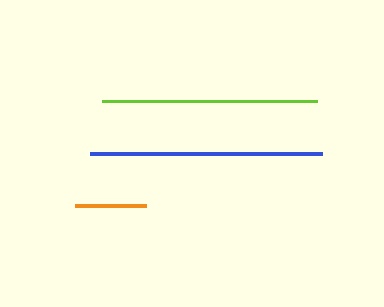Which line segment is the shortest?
The orange line is the shortest at approximately 72 pixels.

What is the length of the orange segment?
The orange segment is approximately 72 pixels long.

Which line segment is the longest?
The blue line is the longest at approximately 232 pixels.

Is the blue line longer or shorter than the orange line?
The blue line is longer than the orange line.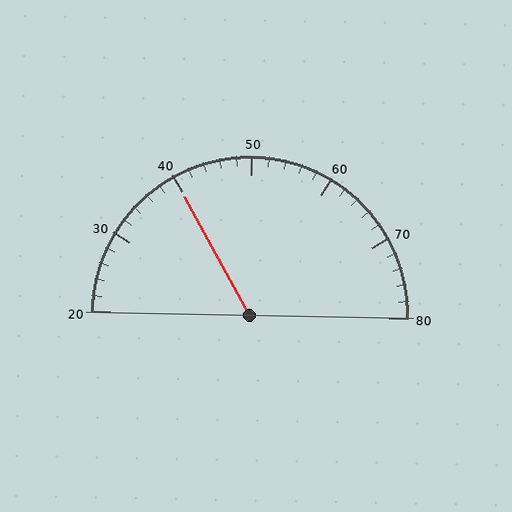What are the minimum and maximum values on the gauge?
The gauge ranges from 20 to 80.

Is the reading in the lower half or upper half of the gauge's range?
The reading is in the lower half of the range (20 to 80).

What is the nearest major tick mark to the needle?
The nearest major tick mark is 40.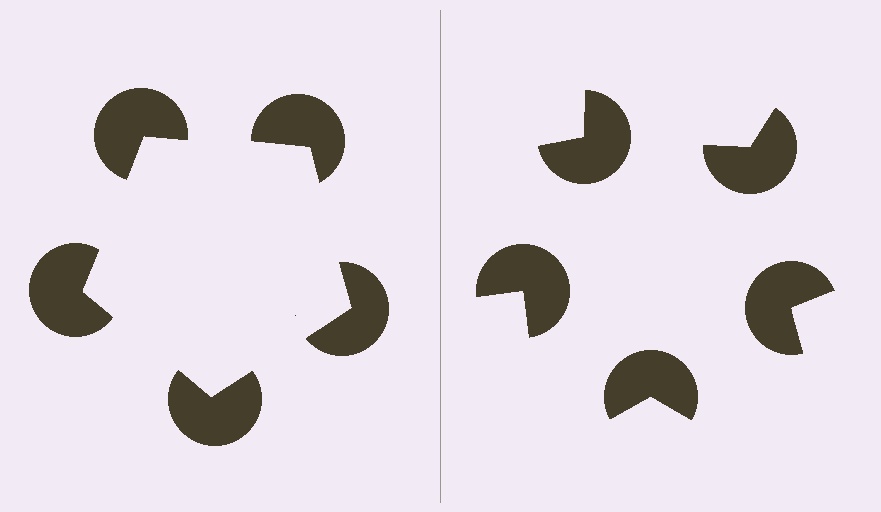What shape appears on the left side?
An illusory pentagon.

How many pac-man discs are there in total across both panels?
10 — 5 on each side.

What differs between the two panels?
The pac-man discs are positioned identically on both sides; only the wedge orientations differ. On the left they align to a pentagon; on the right they are misaligned.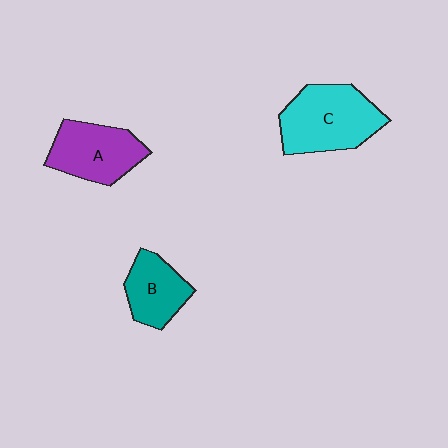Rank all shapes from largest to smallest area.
From largest to smallest: C (cyan), A (purple), B (teal).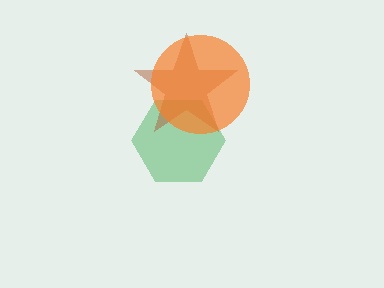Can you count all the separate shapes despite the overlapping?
Yes, there are 3 separate shapes.